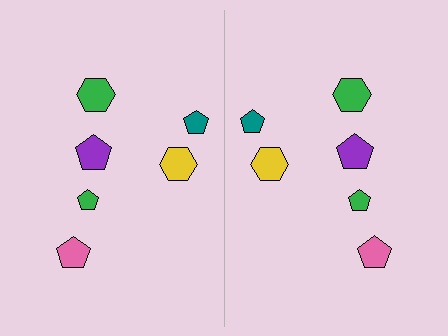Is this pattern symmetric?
Yes, this pattern has bilateral (reflection) symmetry.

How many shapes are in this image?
There are 12 shapes in this image.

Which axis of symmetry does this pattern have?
The pattern has a vertical axis of symmetry running through the center of the image.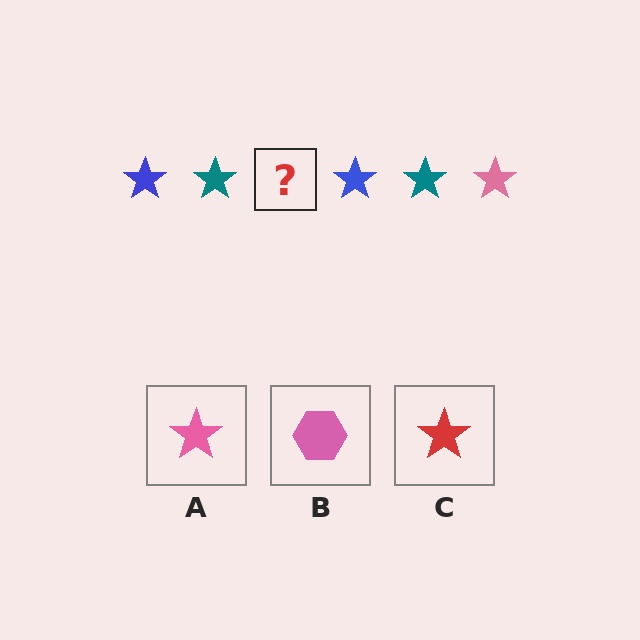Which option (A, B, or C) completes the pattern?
A.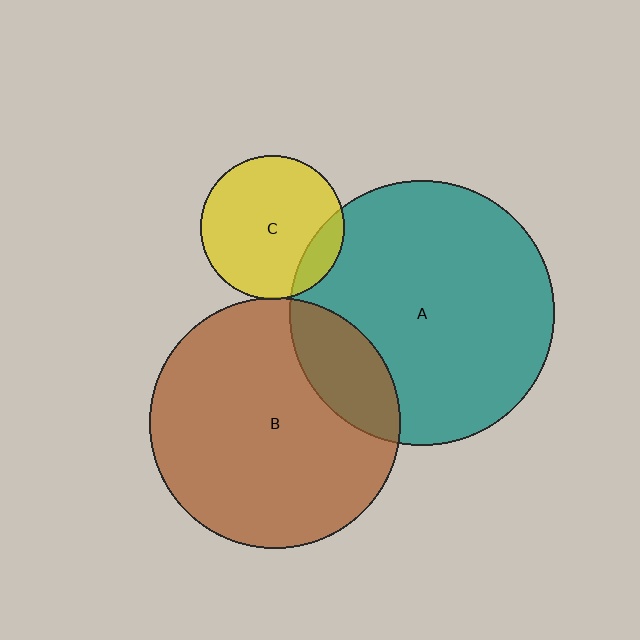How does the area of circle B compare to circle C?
Approximately 3.0 times.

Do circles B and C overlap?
Yes.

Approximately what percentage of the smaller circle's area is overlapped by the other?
Approximately 5%.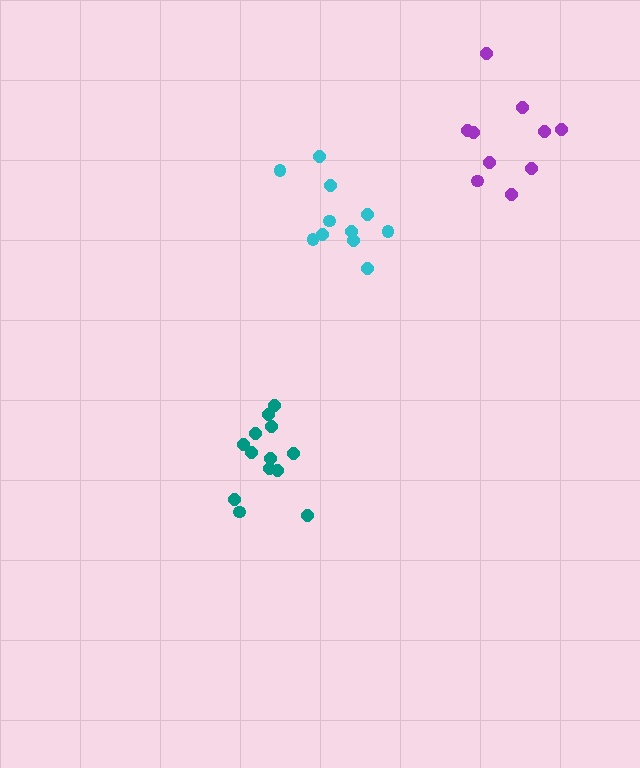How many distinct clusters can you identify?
There are 3 distinct clusters.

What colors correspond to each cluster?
The clusters are colored: teal, purple, cyan.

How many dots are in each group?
Group 1: 13 dots, Group 2: 10 dots, Group 3: 11 dots (34 total).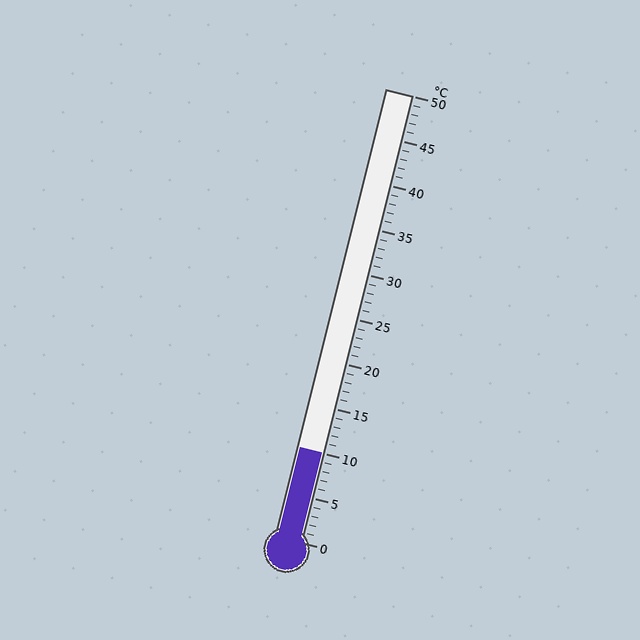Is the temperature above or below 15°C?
The temperature is below 15°C.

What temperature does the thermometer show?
The thermometer shows approximately 10°C.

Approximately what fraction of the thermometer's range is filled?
The thermometer is filled to approximately 20% of its range.